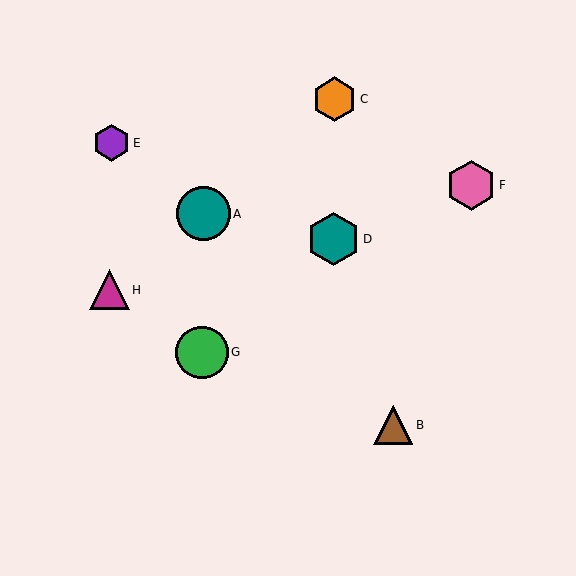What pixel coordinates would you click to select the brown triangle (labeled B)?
Click at (393, 425) to select the brown triangle B.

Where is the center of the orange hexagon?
The center of the orange hexagon is at (335, 99).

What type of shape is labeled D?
Shape D is a teal hexagon.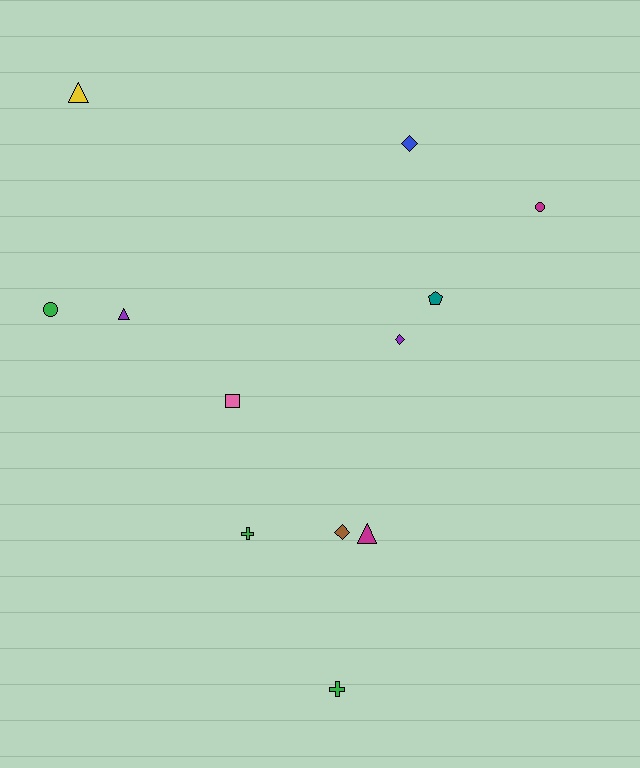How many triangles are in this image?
There are 3 triangles.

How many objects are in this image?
There are 12 objects.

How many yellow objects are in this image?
There is 1 yellow object.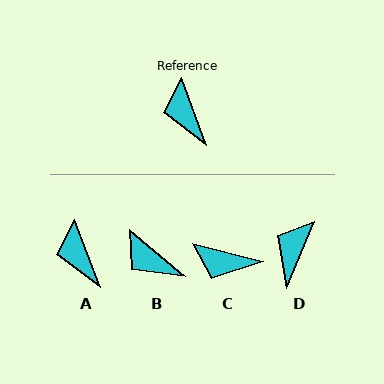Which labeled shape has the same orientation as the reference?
A.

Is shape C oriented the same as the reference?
No, it is off by about 55 degrees.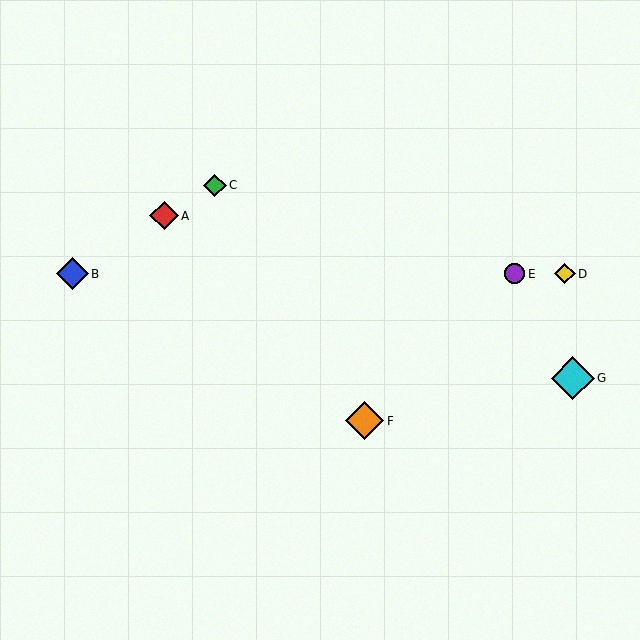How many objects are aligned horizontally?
3 objects (B, D, E) are aligned horizontally.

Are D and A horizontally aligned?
No, D is at y≈274 and A is at y≈216.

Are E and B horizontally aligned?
Yes, both are at y≈274.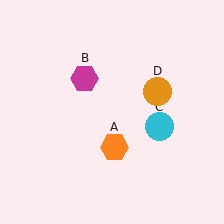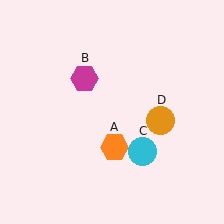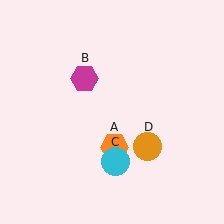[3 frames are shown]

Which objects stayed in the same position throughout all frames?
Orange hexagon (object A) and magenta hexagon (object B) remained stationary.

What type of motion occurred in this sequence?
The cyan circle (object C), orange circle (object D) rotated clockwise around the center of the scene.